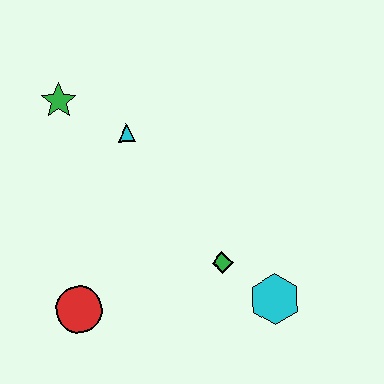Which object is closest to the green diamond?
The cyan hexagon is closest to the green diamond.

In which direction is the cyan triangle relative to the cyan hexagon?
The cyan triangle is above the cyan hexagon.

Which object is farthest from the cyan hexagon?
The green star is farthest from the cyan hexagon.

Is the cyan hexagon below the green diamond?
Yes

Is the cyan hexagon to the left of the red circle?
No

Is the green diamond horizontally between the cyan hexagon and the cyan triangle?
Yes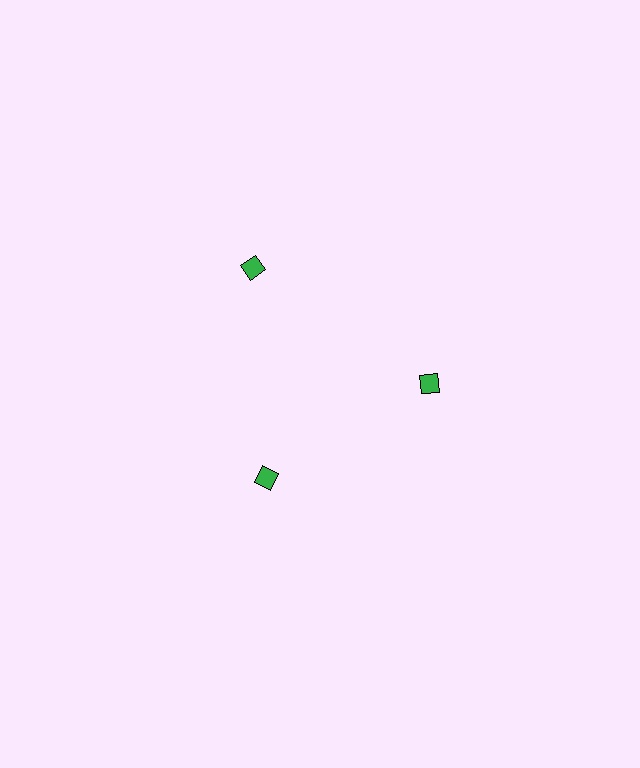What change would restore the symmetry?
The symmetry would be restored by moving it inward, back onto the ring so that all 3 diamonds sit at equal angles and equal distance from the center.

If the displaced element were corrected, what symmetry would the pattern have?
It would have 3-fold rotational symmetry — the pattern would map onto itself every 120 degrees.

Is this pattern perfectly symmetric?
No. The 3 green diamonds are arranged in a ring, but one element near the 11 o'clock position is pushed outward from the center, breaking the 3-fold rotational symmetry.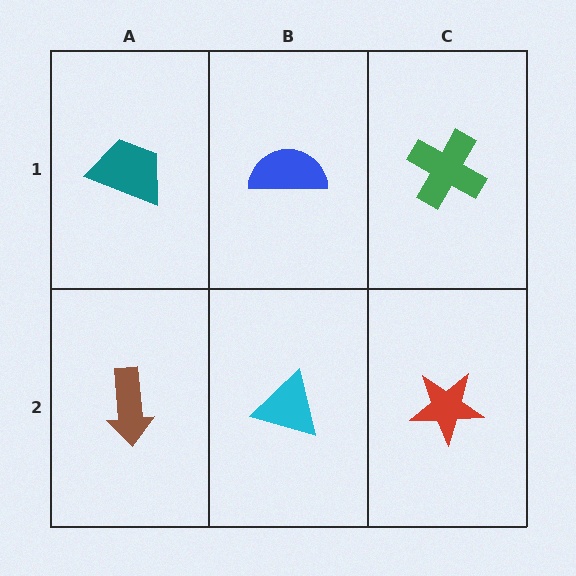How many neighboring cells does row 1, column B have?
3.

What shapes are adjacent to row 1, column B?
A cyan triangle (row 2, column B), a teal trapezoid (row 1, column A), a green cross (row 1, column C).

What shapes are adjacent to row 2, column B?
A blue semicircle (row 1, column B), a brown arrow (row 2, column A), a red star (row 2, column C).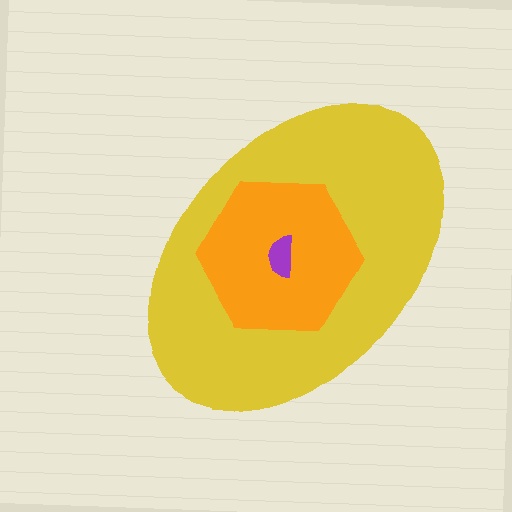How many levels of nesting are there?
3.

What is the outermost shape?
The yellow ellipse.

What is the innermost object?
The purple semicircle.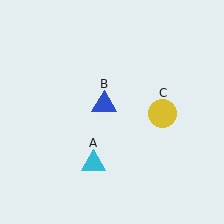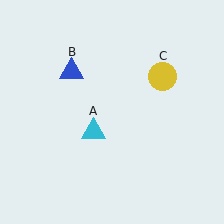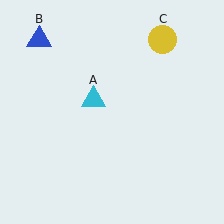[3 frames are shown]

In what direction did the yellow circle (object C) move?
The yellow circle (object C) moved up.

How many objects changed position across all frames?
3 objects changed position: cyan triangle (object A), blue triangle (object B), yellow circle (object C).